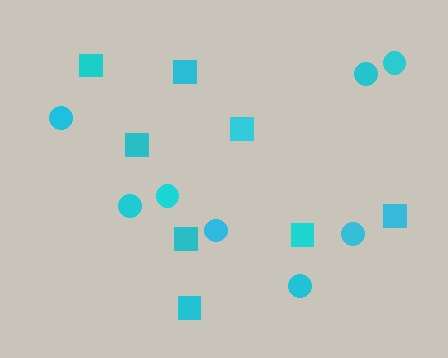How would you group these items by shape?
There are 2 groups: one group of circles (8) and one group of squares (8).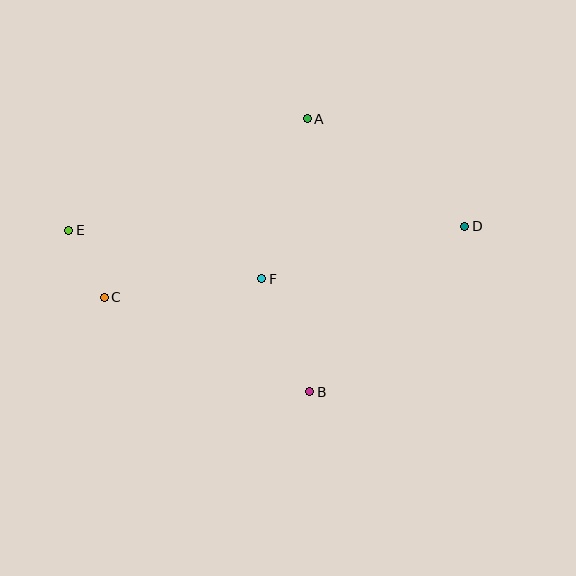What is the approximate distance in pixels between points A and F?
The distance between A and F is approximately 167 pixels.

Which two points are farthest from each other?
Points D and E are farthest from each other.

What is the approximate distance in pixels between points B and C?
The distance between B and C is approximately 226 pixels.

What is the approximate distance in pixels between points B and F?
The distance between B and F is approximately 123 pixels.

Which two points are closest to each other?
Points C and E are closest to each other.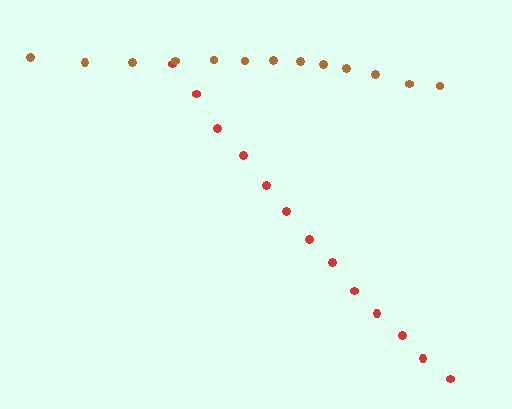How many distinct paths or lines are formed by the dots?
There are 2 distinct paths.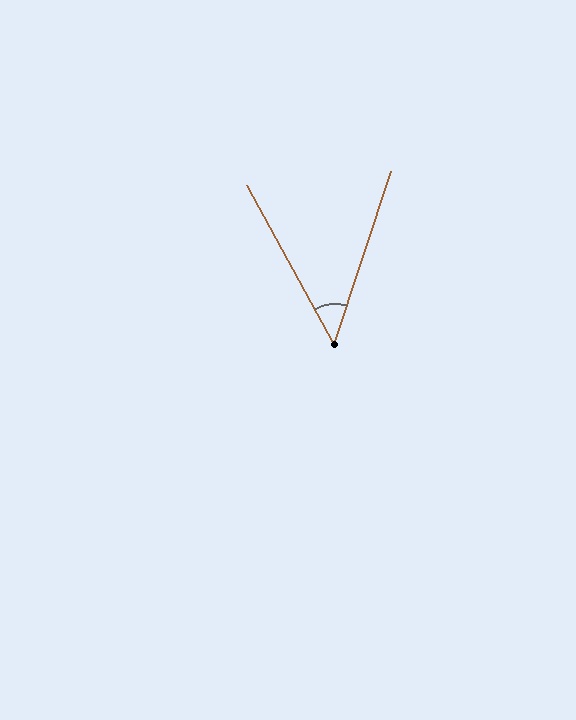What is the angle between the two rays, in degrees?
Approximately 47 degrees.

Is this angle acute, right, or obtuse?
It is acute.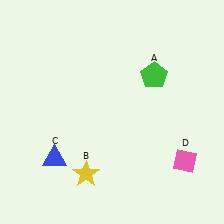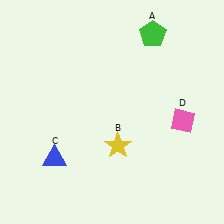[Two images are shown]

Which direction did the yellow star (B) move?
The yellow star (B) moved right.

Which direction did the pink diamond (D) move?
The pink diamond (D) moved up.